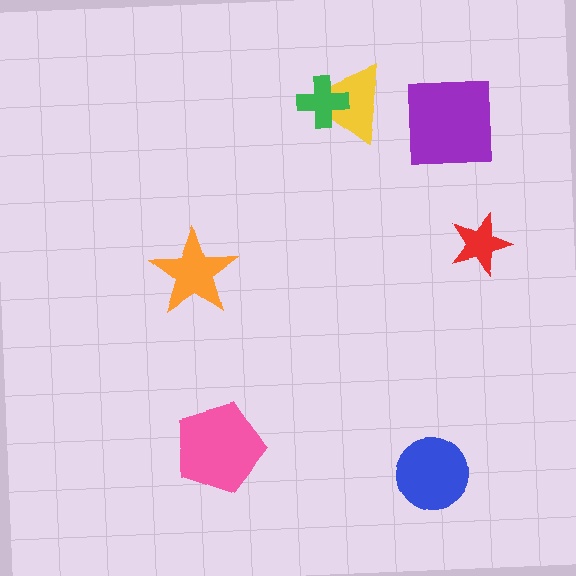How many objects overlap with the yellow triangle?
1 object overlaps with the yellow triangle.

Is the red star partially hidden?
No, no other shape covers it.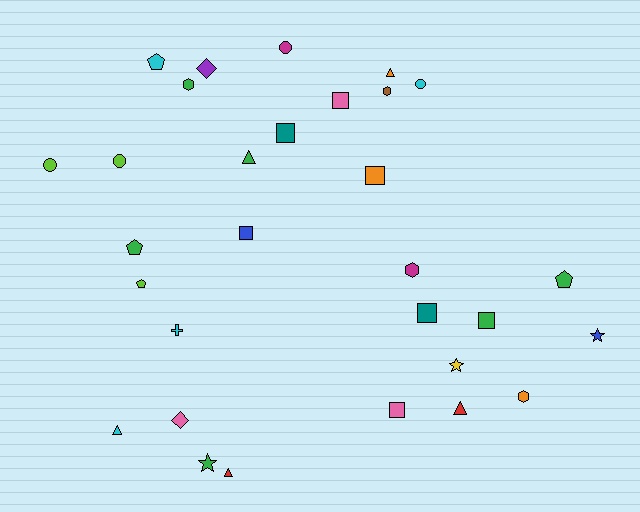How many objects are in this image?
There are 30 objects.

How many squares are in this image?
There are 7 squares.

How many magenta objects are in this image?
There are 2 magenta objects.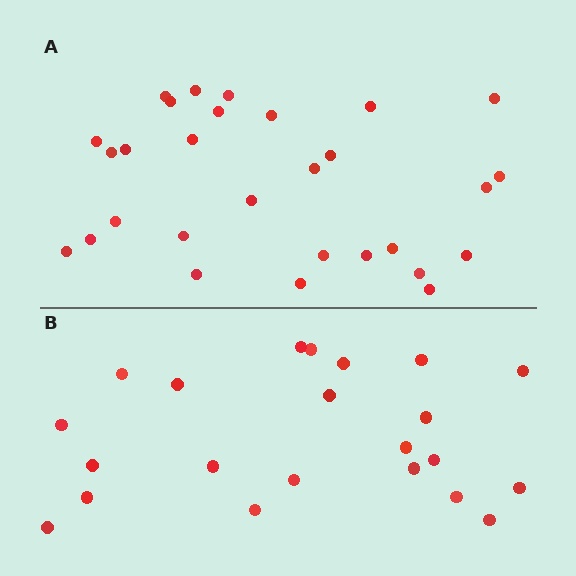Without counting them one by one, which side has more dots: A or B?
Region A (the top region) has more dots.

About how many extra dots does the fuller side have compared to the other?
Region A has roughly 8 or so more dots than region B.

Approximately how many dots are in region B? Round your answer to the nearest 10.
About 20 dots. (The exact count is 22, which rounds to 20.)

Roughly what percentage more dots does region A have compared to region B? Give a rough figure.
About 30% more.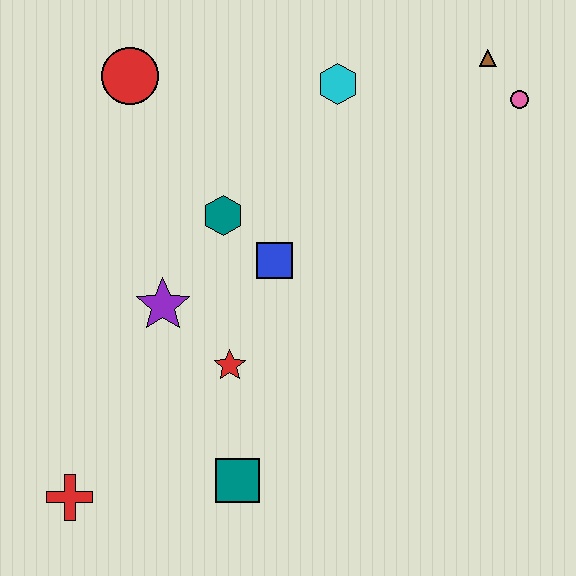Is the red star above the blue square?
No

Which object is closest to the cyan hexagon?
The brown triangle is closest to the cyan hexagon.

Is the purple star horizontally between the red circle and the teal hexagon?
Yes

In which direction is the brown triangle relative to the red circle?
The brown triangle is to the right of the red circle.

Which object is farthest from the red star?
The brown triangle is farthest from the red star.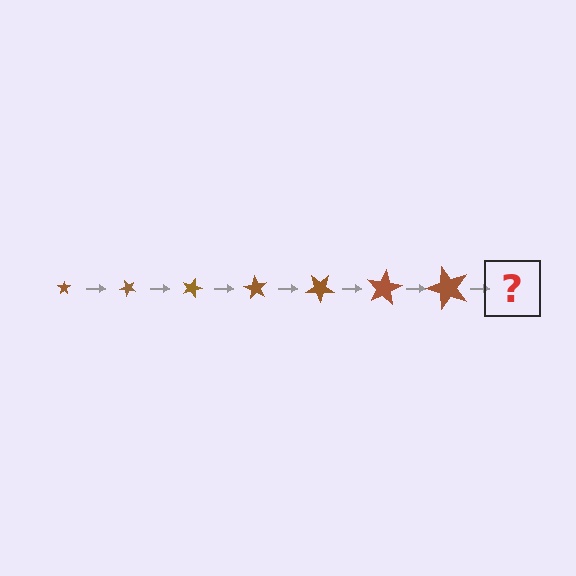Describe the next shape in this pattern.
It should be a star, larger than the previous one and rotated 315 degrees from the start.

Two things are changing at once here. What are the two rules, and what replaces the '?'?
The two rules are that the star grows larger each step and it rotates 45 degrees each step. The '?' should be a star, larger than the previous one and rotated 315 degrees from the start.